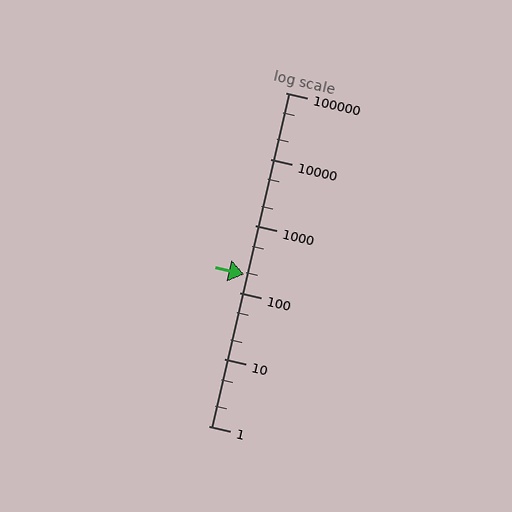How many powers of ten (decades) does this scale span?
The scale spans 5 decades, from 1 to 100000.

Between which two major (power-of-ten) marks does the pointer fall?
The pointer is between 100 and 1000.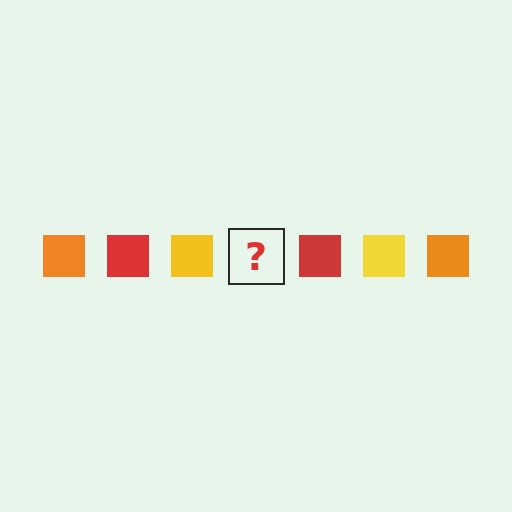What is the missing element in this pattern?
The missing element is an orange square.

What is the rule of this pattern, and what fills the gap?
The rule is that the pattern cycles through orange, red, yellow squares. The gap should be filled with an orange square.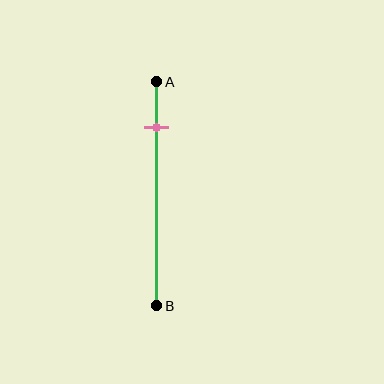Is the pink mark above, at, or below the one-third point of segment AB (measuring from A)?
The pink mark is above the one-third point of segment AB.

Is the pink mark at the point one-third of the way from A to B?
No, the mark is at about 20% from A, not at the 33% one-third point.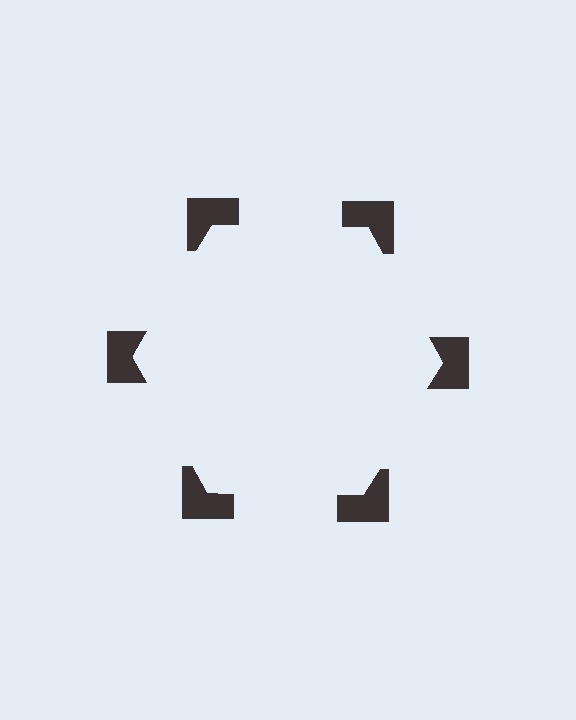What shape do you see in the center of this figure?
An illusory hexagon — its edges are inferred from the aligned wedge cuts in the notched squares, not physically drawn.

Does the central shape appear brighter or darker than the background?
It typically appears slightly brighter than the background, even though no actual brightness change is drawn.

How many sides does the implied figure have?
6 sides.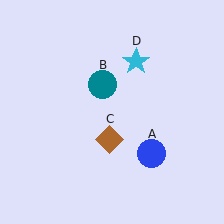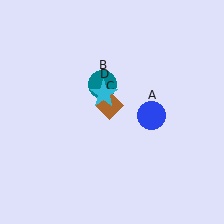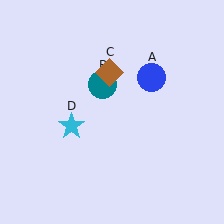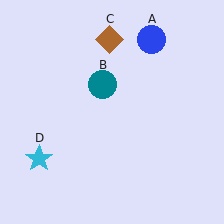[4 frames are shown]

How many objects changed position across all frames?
3 objects changed position: blue circle (object A), brown diamond (object C), cyan star (object D).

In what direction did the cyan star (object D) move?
The cyan star (object D) moved down and to the left.